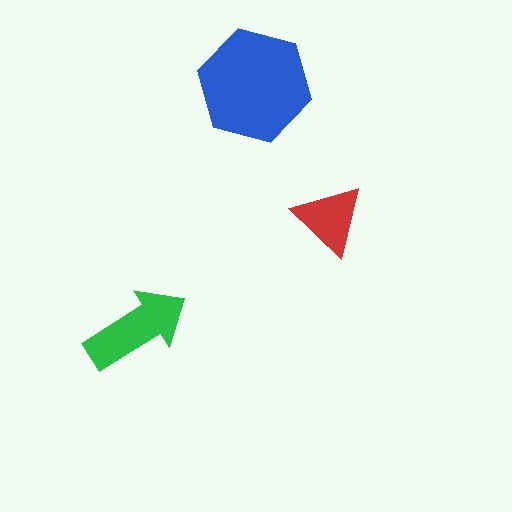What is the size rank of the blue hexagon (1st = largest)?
1st.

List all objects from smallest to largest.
The red triangle, the green arrow, the blue hexagon.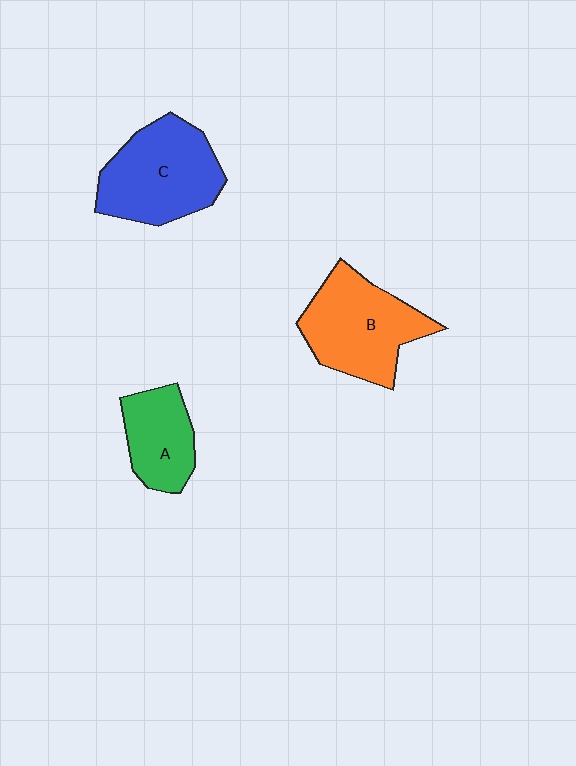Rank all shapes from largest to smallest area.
From largest to smallest: C (blue), B (orange), A (green).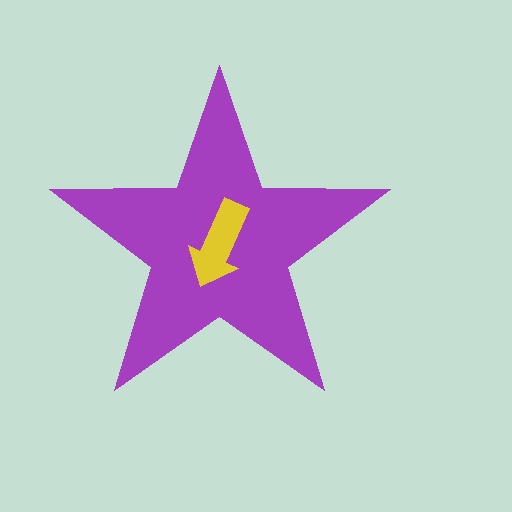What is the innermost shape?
The yellow arrow.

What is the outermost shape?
The purple star.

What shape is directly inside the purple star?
The yellow arrow.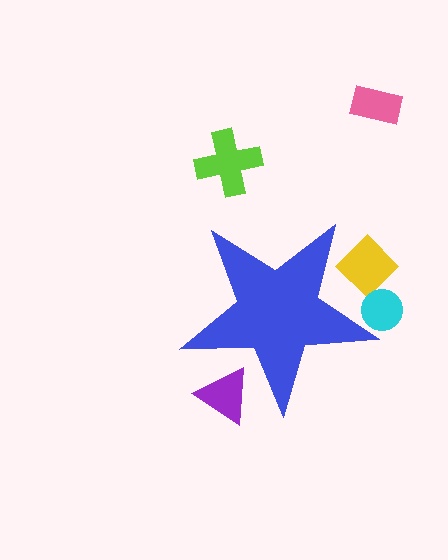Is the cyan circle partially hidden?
Yes, the cyan circle is partially hidden behind the blue star.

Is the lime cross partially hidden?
No, the lime cross is fully visible.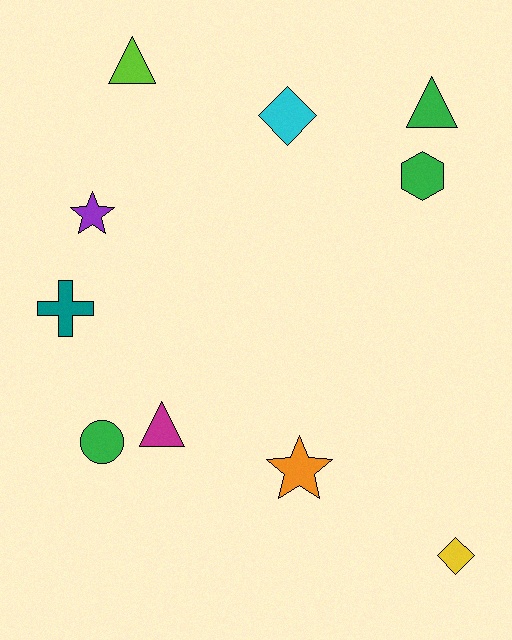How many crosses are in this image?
There is 1 cross.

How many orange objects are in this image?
There is 1 orange object.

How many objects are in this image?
There are 10 objects.